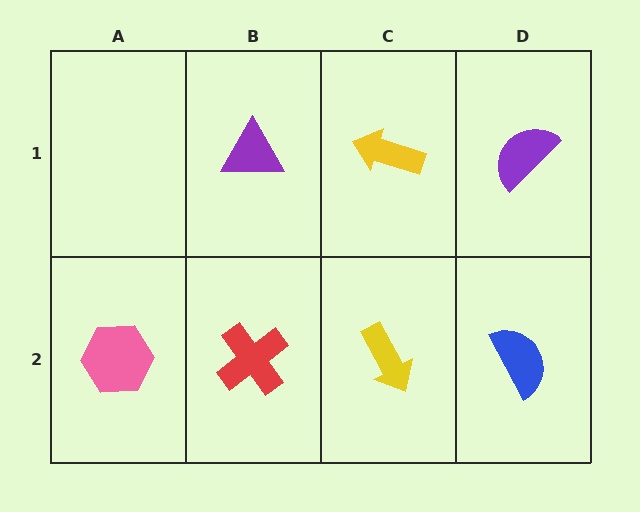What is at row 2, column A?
A pink hexagon.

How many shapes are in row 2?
4 shapes.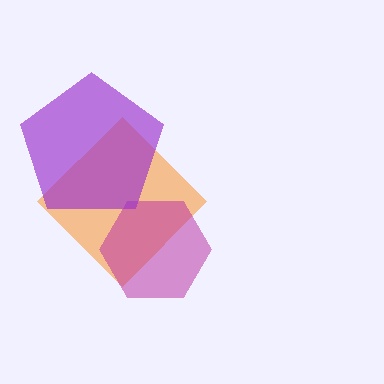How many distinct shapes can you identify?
There are 3 distinct shapes: an orange diamond, a magenta hexagon, a purple pentagon.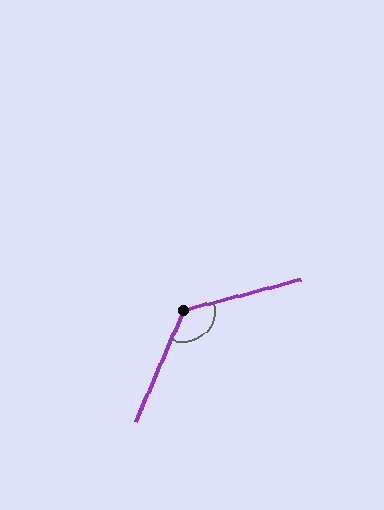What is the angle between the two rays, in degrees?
Approximately 128 degrees.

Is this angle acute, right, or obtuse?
It is obtuse.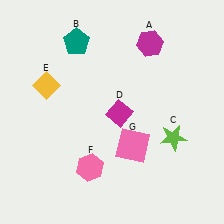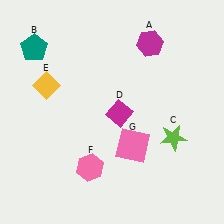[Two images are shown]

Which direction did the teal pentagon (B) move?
The teal pentagon (B) moved left.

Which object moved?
The teal pentagon (B) moved left.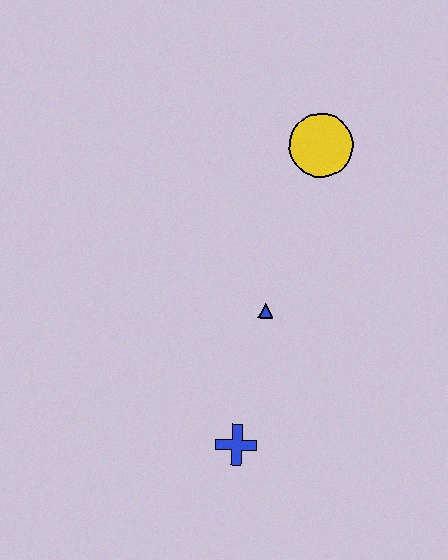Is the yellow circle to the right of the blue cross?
Yes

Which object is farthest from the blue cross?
The yellow circle is farthest from the blue cross.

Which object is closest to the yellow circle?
The blue triangle is closest to the yellow circle.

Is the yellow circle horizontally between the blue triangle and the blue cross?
No